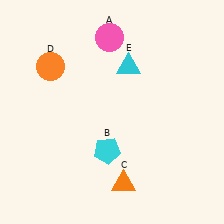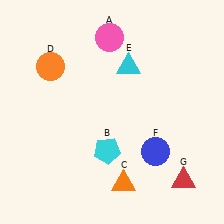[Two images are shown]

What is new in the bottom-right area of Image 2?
A red triangle (G) was added in the bottom-right area of Image 2.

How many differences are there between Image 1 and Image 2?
There are 2 differences between the two images.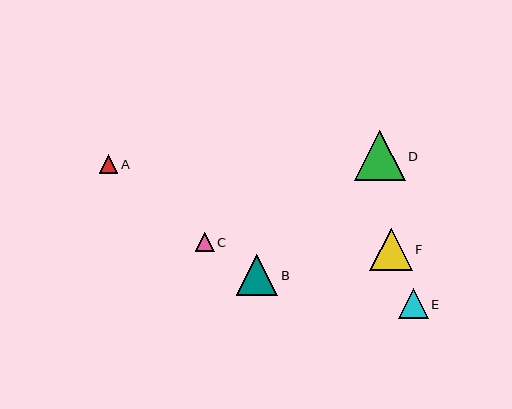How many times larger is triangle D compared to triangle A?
Triangle D is approximately 2.7 times the size of triangle A.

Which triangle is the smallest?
Triangle A is the smallest with a size of approximately 18 pixels.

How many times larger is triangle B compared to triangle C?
Triangle B is approximately 2.2 times the size of triangle C.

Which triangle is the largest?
Triangle D is the largest with a size of approximately 50 pixels.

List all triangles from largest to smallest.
From largest to smallest: D, F, B, E, C, A.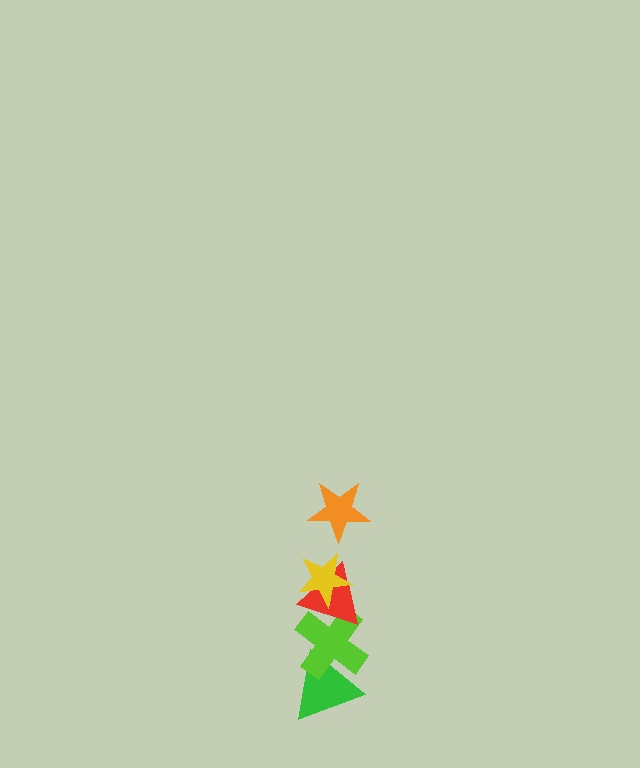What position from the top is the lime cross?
The lime cross is 4th from the top.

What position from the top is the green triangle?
The green triangle is 5th from the top.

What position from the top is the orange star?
The orange star is 1st from the top.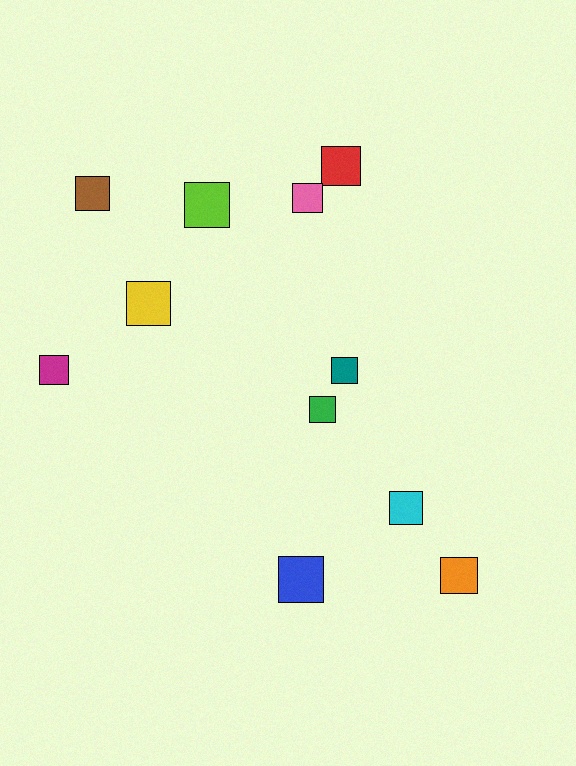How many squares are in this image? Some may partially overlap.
There are 11 squares.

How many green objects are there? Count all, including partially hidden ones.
There is 1 green object.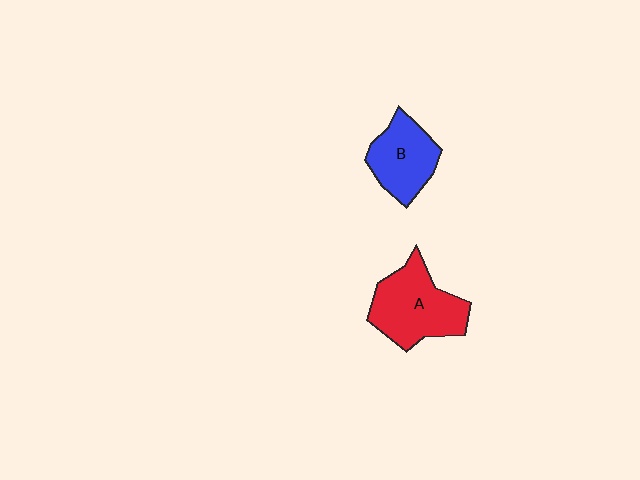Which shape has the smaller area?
Shape B (blue).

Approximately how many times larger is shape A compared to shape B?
Approximately 1.3 times.